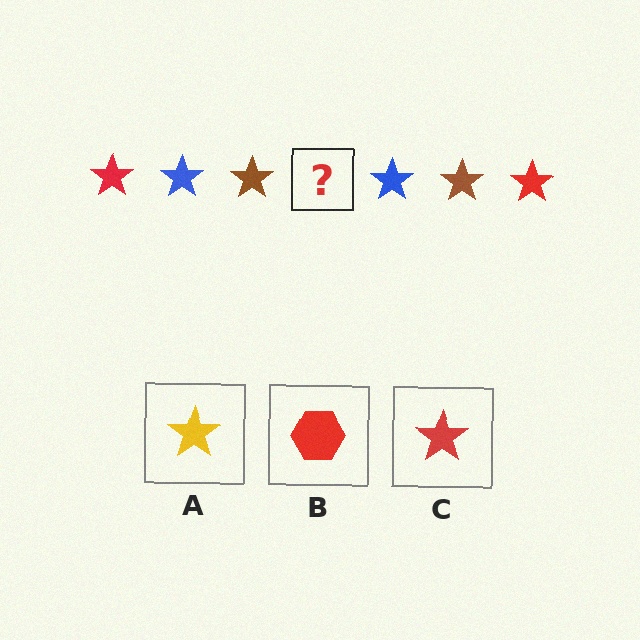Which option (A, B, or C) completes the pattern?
C.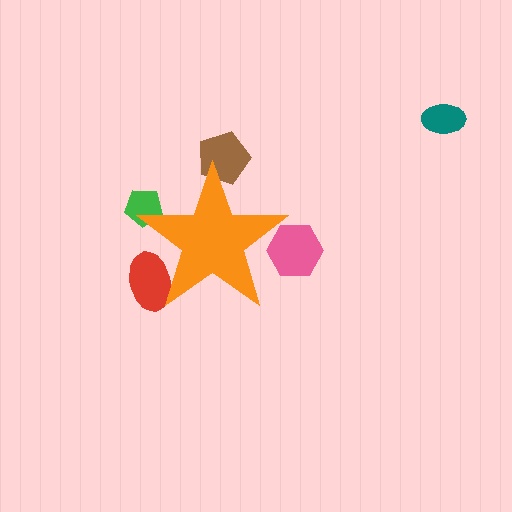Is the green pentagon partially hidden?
Yes, the green pentagon is partially hidden behind the orange star.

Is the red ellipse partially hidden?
Yes, the red ellipse is partially hidden behind the orange star.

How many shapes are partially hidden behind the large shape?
4 shapes are partially hidden.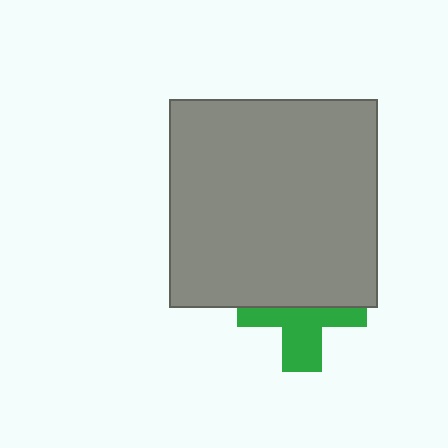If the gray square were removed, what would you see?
You would see the complete green cross.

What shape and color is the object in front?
The object in front is a gray square.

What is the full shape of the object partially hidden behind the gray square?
The partially hidden object is a green cross.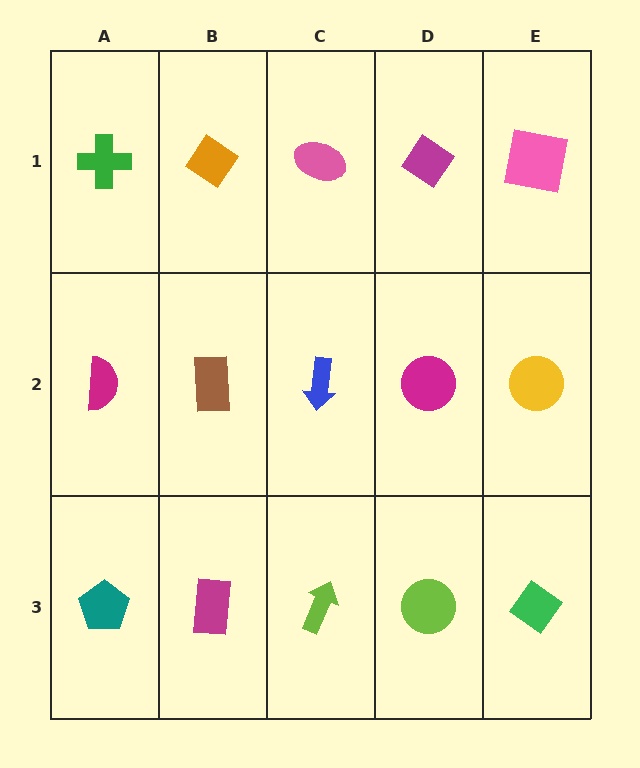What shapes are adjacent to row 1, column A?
A magenta semicircle (row 2, column A), an orange diamond (row 1, column B).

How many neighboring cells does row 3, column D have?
3.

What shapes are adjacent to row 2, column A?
A green cross (row 1, column A), a teal pentagon (row 3, column A), a brown rectangle (row 2, column B).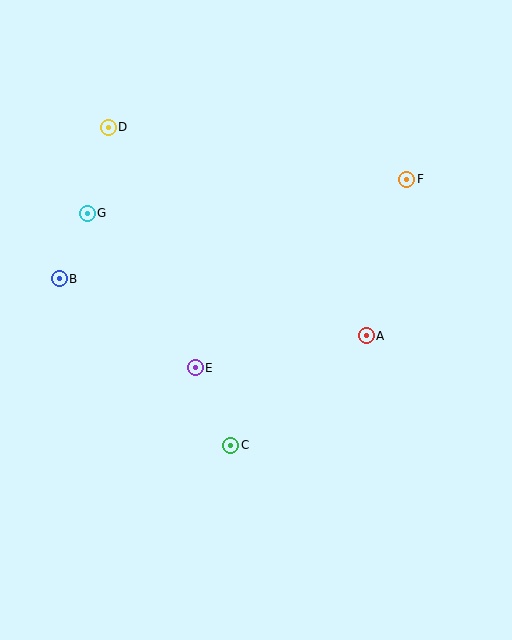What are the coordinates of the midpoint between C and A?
The midpoint between C and A is at (299, 390).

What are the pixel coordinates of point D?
Point D is at (108, 127).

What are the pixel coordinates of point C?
Point C is at (231, 445).